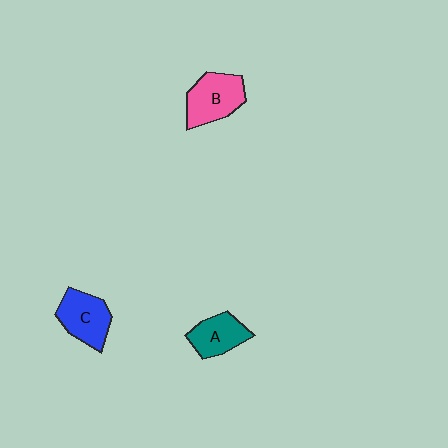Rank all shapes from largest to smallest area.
From largest to smallest: B (pink), C (blue), A (teal).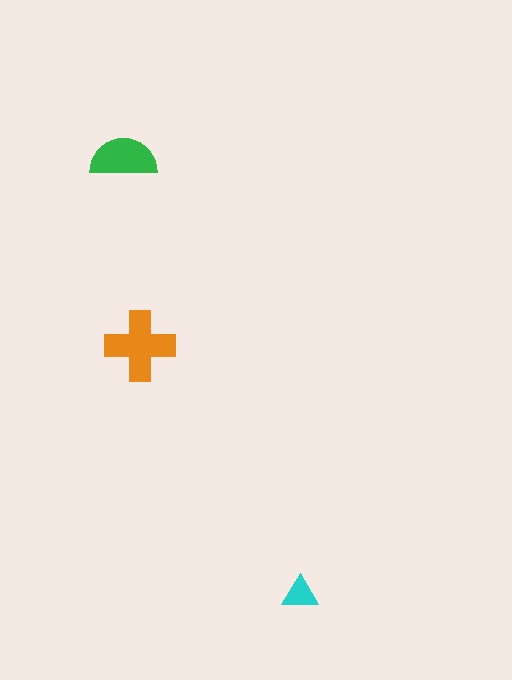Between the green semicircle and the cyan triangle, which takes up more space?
The green semicircle.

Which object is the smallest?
The cyan triangle.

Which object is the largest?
The orange cross.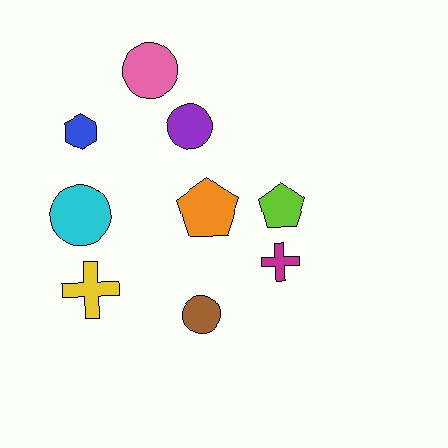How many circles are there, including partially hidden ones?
There are 4 circles.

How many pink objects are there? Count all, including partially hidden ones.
There is 1 pink object.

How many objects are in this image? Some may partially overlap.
There are 9 objects.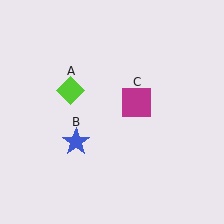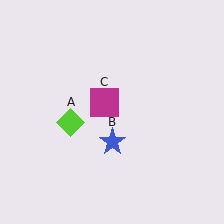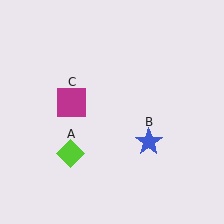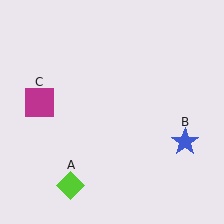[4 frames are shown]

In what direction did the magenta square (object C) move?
The magenta square (object C) moved left.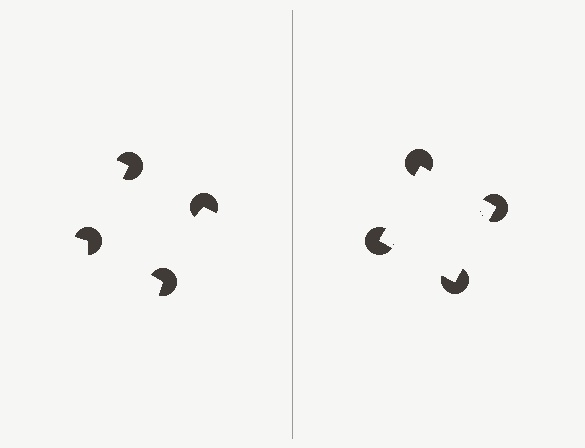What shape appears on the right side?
An illusory square.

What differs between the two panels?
The pac-man discs are positioned identically on both sides; only the wedge orientations differ. On the right they align to a square; on the left they are misaligned.